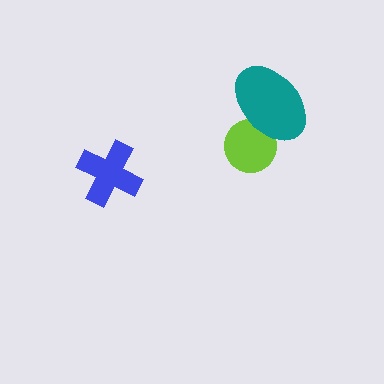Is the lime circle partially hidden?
Yes, it is partially covered by another shape.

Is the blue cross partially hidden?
No, no other shape covers it.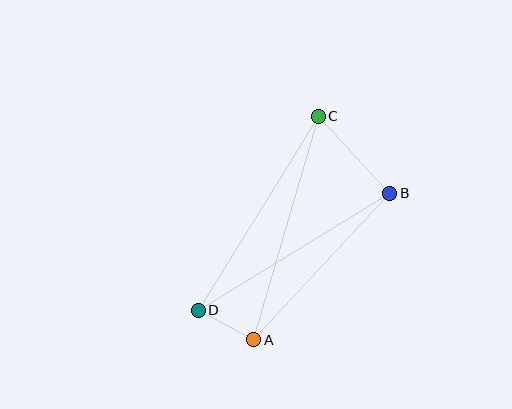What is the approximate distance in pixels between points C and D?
The distance between C and D is approximately 228 pixels.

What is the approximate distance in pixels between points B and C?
The distance between B and C is approximately 105 pixels.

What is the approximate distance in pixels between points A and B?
The distance between A and B is approximately 200 pixels.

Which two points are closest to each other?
Points A and D are closest to each other.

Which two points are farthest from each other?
Points A and C are farthest from each other.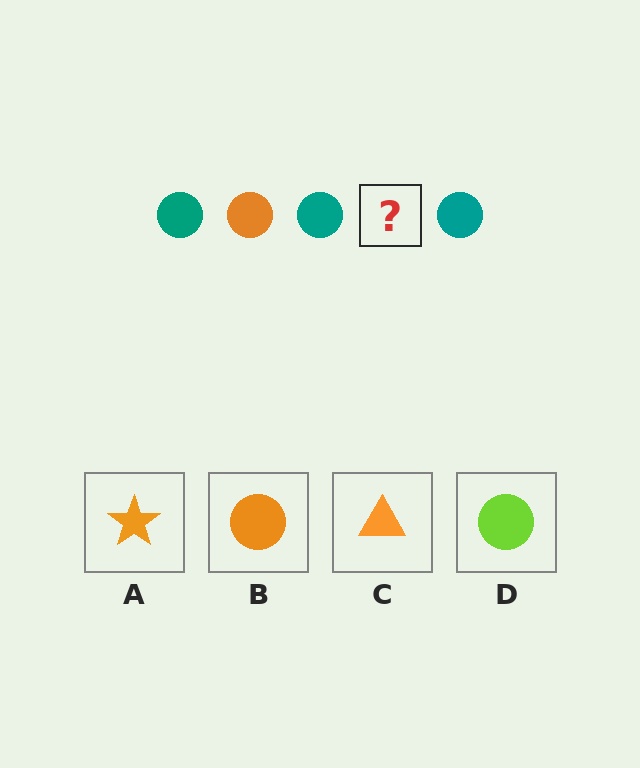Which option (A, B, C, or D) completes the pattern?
B.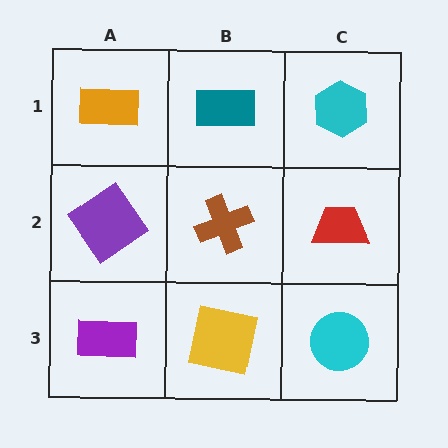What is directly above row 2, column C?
A cyan hexagon.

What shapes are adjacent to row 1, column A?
A purple diamond (row 2, column A), a teal rectangle (row 1, column B).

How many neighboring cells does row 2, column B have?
4.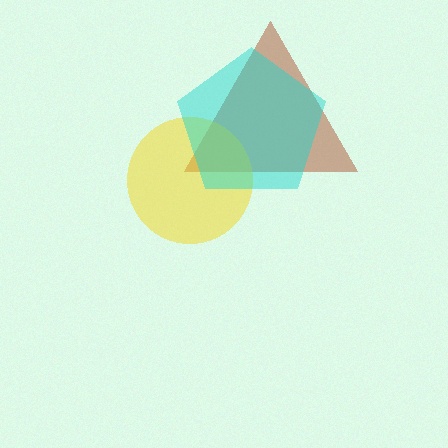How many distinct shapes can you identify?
There are 3 distinct shapes: a brown triangle, a yellow circle, a cyan pentagon.